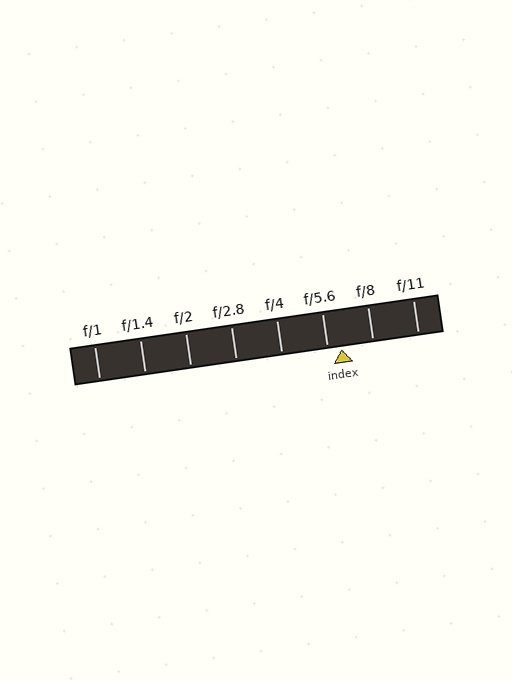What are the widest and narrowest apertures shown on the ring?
The widest aperture shown is f/1 and the narrowest is f/11.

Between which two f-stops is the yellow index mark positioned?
The index mark is between f/5.6 and f/8.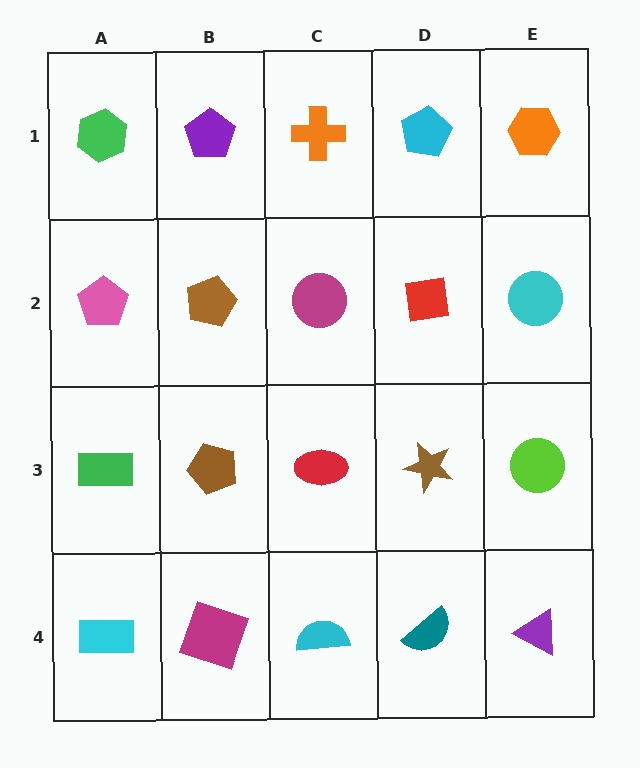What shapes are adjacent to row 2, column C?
An orange cross (row 1, column C), a red ellipse (row 3, column C), a brown pentagon (row 2, column B), a red square (row 2, column D).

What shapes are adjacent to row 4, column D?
A brown star (row 3, column D), a cyan semicircle (row 4, column C), a purple triangle (row 4, column E).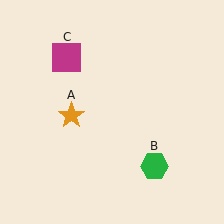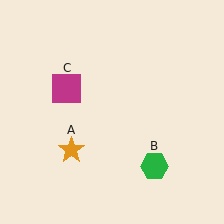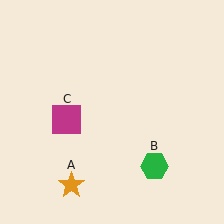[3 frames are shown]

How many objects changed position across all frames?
2 objects changed position: orange star (object A), magenta square (object C).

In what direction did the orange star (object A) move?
The orange star (object A) moved down.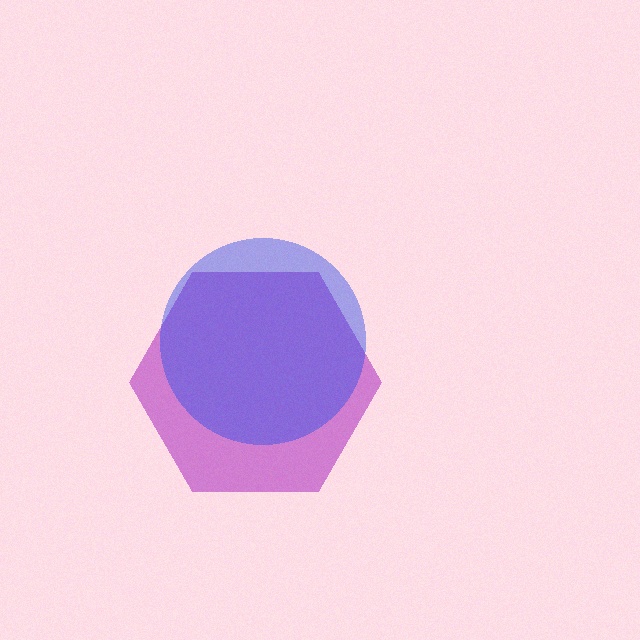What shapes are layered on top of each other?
The layered shapes are: a purple hexagon, a blue circle.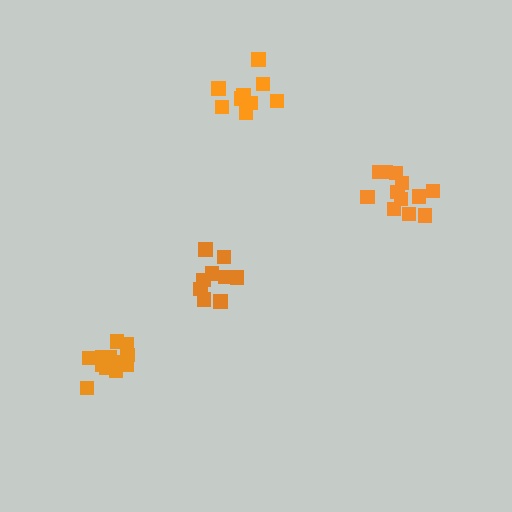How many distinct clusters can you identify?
There are 4 distinct clusters.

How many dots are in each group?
Group 1: 12 dots, Group 2: 9 dots, Group 3: 9 dots, Group 4: 15 dots (45 total).